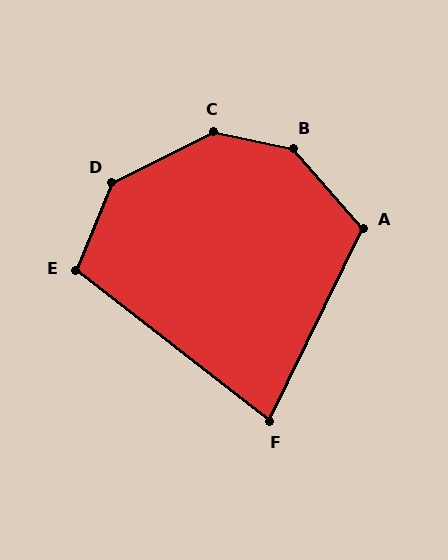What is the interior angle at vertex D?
Approximately 139 degrees (obtuse).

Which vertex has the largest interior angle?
B, at approximately 143 degrees.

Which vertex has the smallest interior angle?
F, at approximately 78 degrees.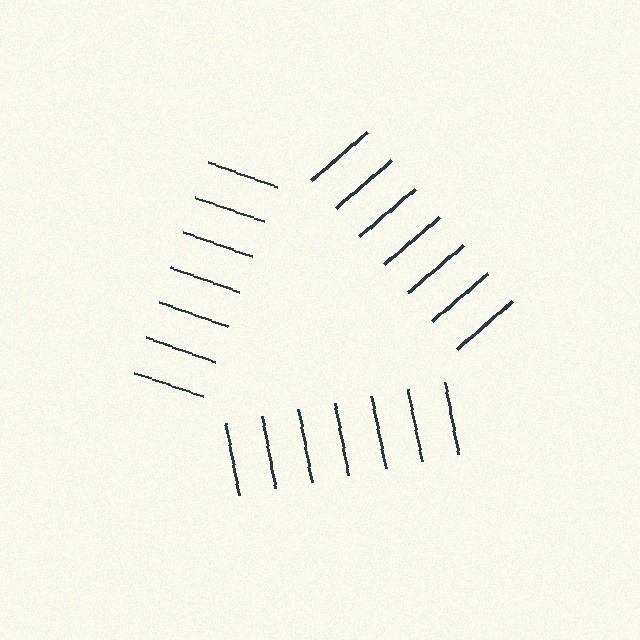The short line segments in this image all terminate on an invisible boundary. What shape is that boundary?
An illusory triangle — the line segments terminate on its edges but no continuous stroke is drawn.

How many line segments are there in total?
21 — 7 along each of the 3 edges.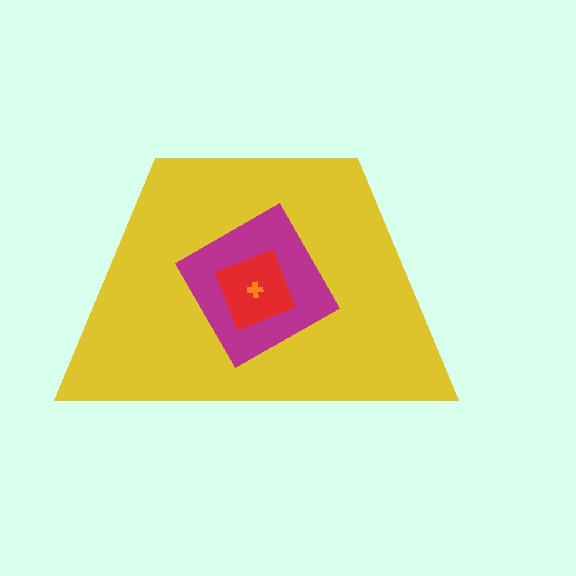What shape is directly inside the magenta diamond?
The red square.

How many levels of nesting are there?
4.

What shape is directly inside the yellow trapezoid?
The magenta diamond.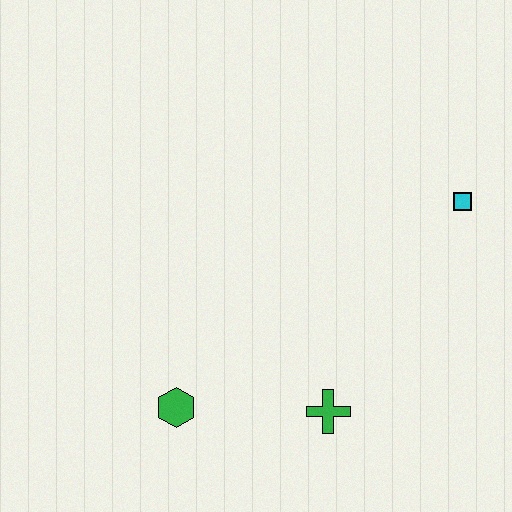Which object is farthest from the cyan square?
The green hexagon is farthest from the cyan square.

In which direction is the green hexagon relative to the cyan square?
The green hexagon is to the left of the cyan square.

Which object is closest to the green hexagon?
The green cross is closest to the green hexagon.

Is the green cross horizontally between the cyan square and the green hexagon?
Yes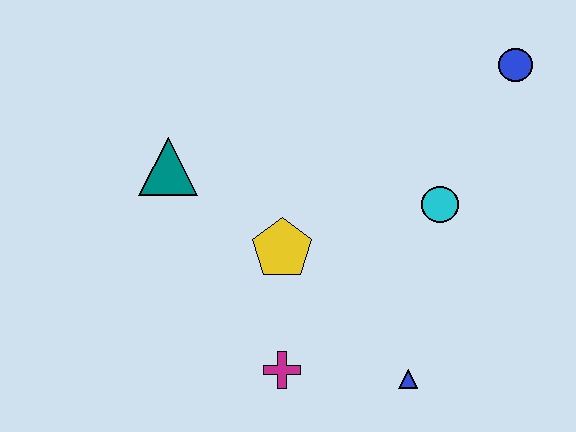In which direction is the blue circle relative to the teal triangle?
The blue circle is to the right of the teal triangle.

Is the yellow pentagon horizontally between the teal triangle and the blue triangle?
Yes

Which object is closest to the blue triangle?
The magenta cross is closest to the blue triangle.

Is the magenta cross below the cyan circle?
Yes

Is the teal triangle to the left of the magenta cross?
Yes